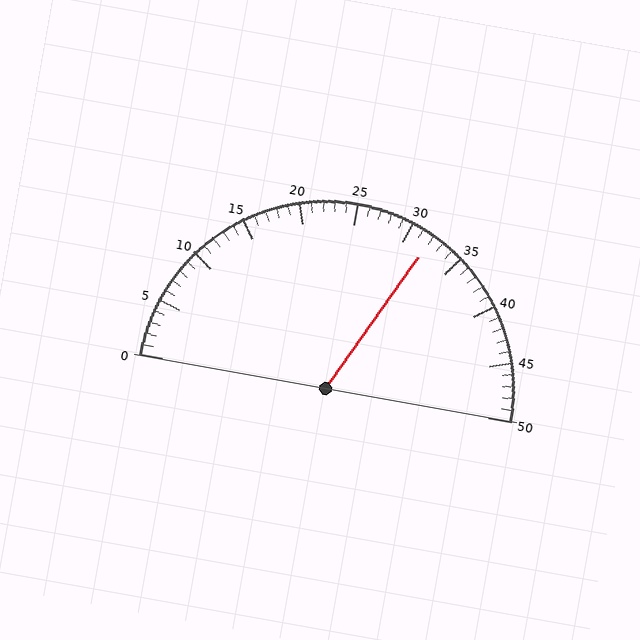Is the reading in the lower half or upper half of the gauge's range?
The reading is in the upper half of the range (0 to 50).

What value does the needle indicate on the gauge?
The needle indicates approximately 32.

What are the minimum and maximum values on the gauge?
The gauge ranges from 0 to 50.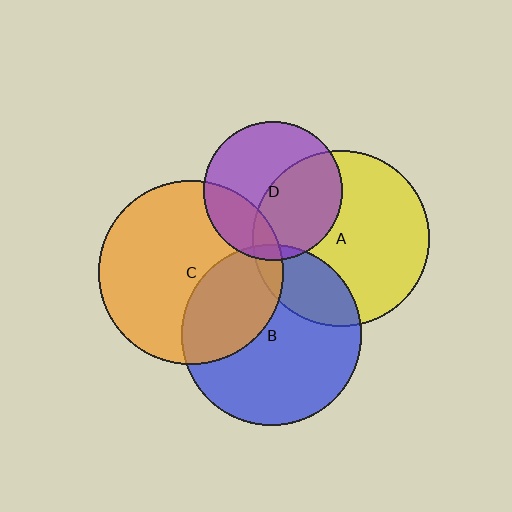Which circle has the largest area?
Circle C (orange).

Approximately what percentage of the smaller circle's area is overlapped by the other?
Approximately 5%.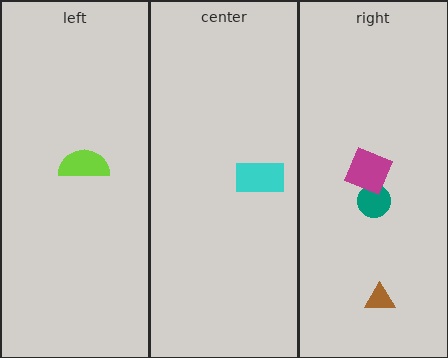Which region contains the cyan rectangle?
The center region.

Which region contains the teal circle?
The right region.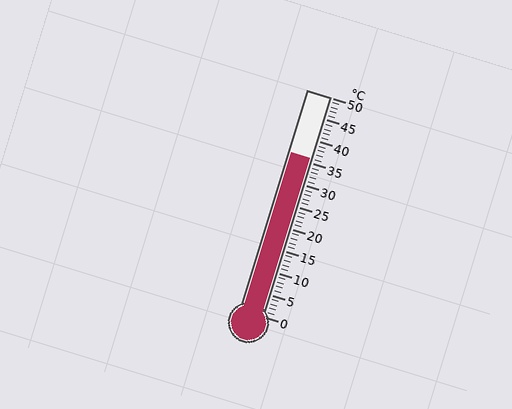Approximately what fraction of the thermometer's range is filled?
The thermometer is filled to approximately 70% of its range.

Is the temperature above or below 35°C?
The temperature is above 35°C.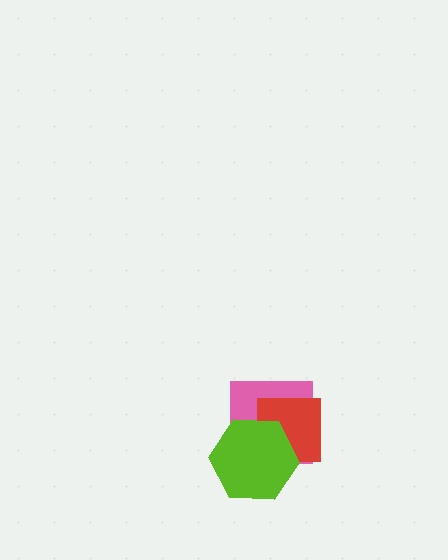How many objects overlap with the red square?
2 objects overlap with the red square.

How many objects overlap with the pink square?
2 objects overlap with the pink square.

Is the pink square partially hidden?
Yes, it is partially covered by another shape.